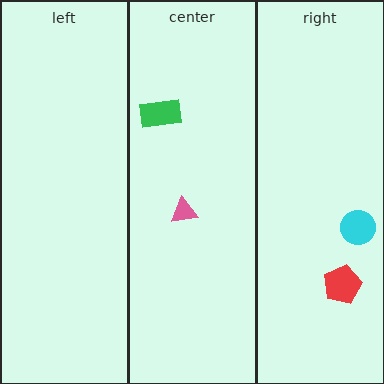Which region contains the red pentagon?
The right region.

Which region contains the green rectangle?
The center region.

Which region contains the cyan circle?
The right region.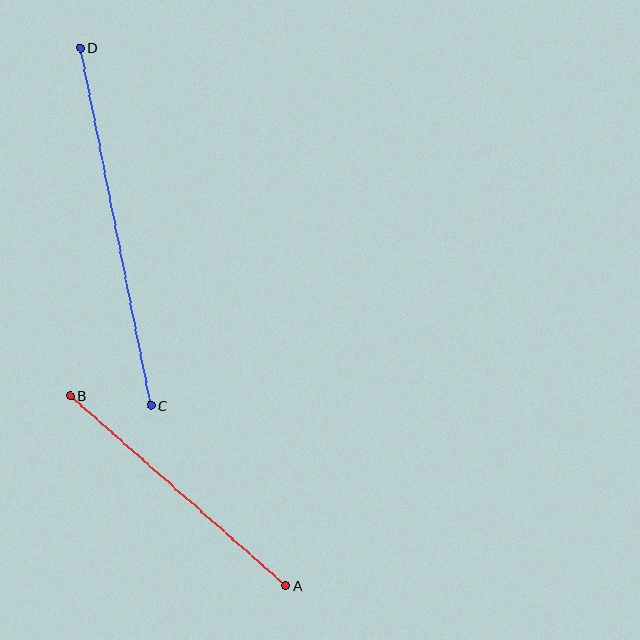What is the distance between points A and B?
The distance is approximately 287 pixels.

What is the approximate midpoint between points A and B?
The midpoint is at approximately (178, 490) pixels.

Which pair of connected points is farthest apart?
Points C and D are farthest apart.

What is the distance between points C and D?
The distance is approximately 364 pixels.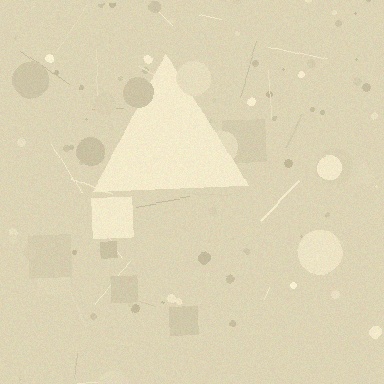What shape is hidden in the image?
A triangle is hidden in the image.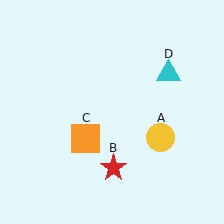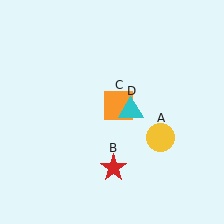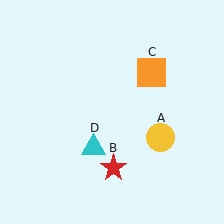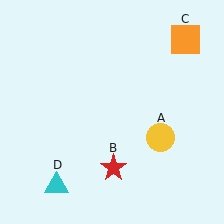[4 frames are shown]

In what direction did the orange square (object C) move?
The orange square (object C) moved up and to the right.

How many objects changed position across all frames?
2 objects changed position: orange square (object C), cyan triangle (object D).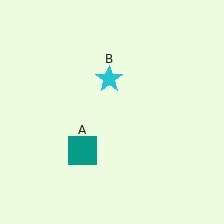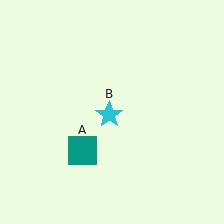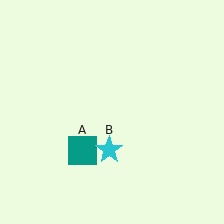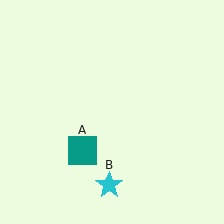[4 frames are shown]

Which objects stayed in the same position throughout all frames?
Teal square (object A) remained stationary.